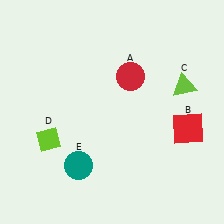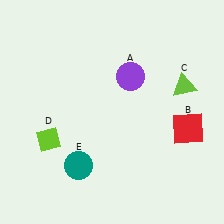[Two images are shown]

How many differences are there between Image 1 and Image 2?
There is 1 difference between the two images.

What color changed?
The circle (A) changed from red in Image 1 to purple in Image 2.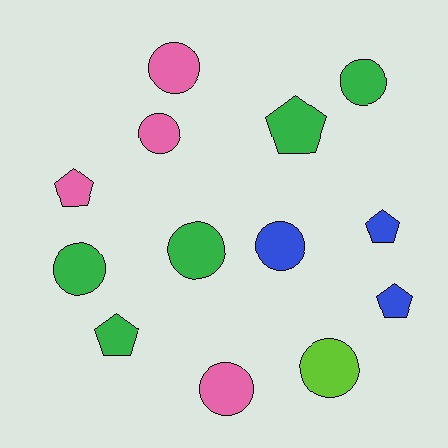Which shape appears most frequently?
Circle, with 8 objects.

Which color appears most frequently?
Green, with 5 objects.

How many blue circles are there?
There is 1 blue circle.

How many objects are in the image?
There are 13 objects.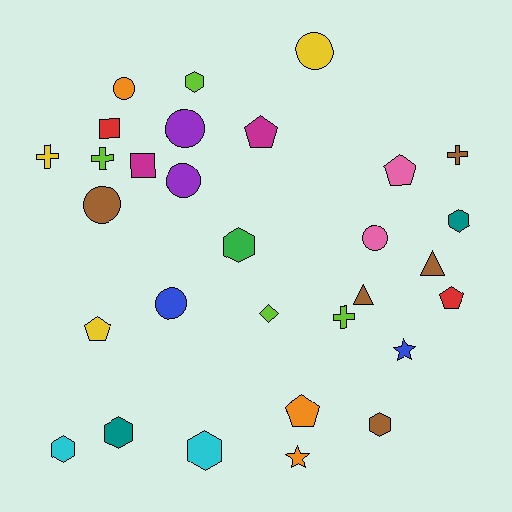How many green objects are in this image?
There is 1 green object.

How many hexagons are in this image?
There are 7 hexagons.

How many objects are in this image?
There are 30 objects.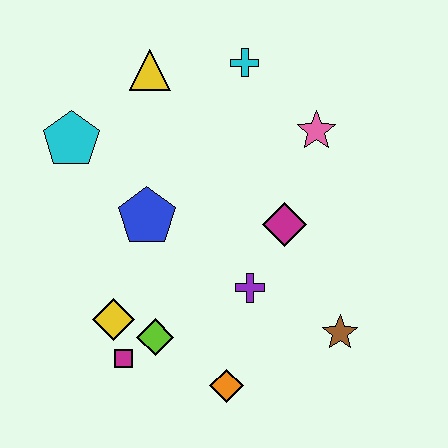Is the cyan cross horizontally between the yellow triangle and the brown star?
Yes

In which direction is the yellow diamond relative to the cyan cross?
The yellow diamond is below the cyan cross.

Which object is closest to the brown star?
The purple cross is closest to the brown star.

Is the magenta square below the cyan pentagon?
Yes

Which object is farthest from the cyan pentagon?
The brown star is farthest from the cyan pentagon.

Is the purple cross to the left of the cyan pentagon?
No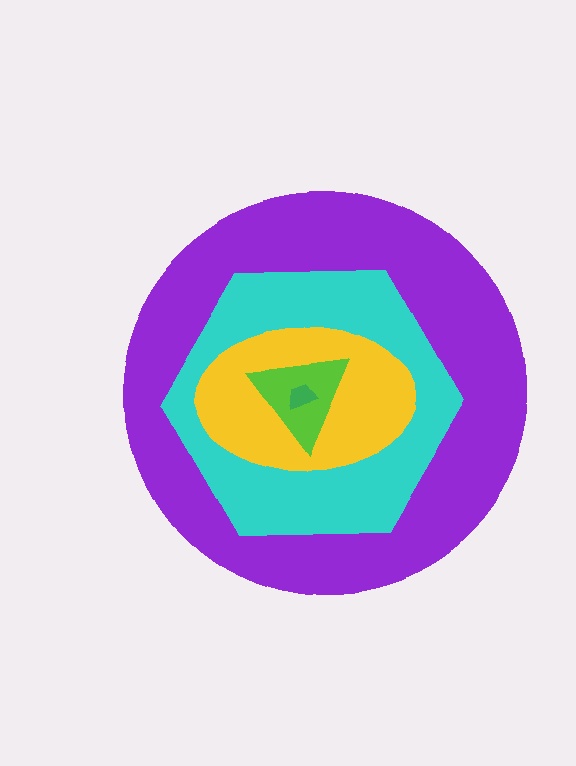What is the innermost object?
The green trapezoid.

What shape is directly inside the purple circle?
The cyan hexagon.